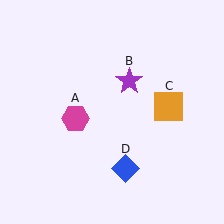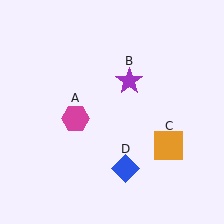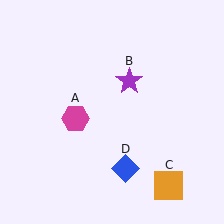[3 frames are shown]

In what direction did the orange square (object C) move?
The orange square (object C) moved down.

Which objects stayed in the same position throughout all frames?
Magenta hexagon (object A) and purple star (object B) and blue diamond (object D) remained stationary.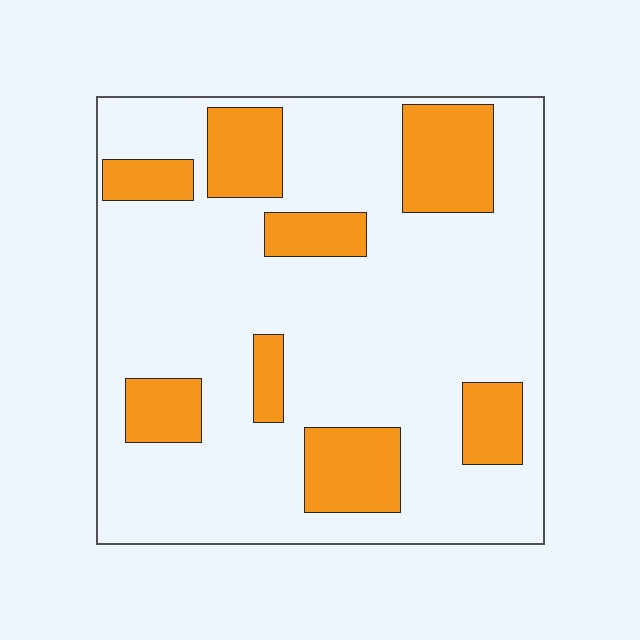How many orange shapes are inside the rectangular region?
8.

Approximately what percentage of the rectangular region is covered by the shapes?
Approximately 25%.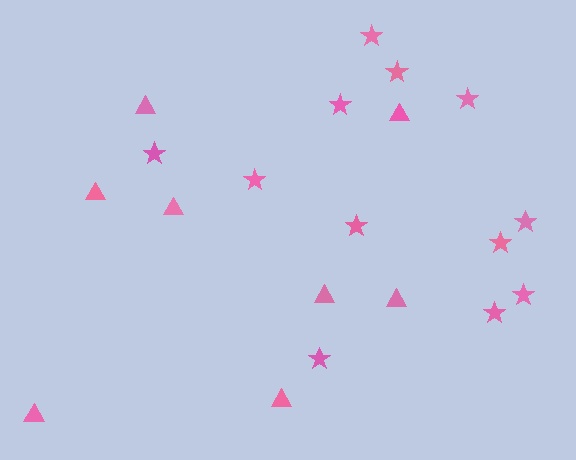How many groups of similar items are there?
There are 2 groups: one group of stars (12) and one group of triangles (8).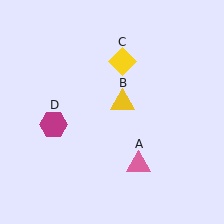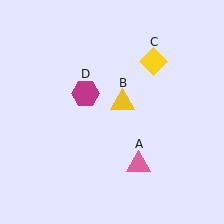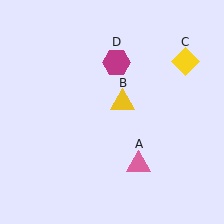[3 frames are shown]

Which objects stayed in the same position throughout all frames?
Pink triangle (object A) and yellow triangle (object B) remained stationary.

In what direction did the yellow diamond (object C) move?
The yellow diamond (object C) moved right.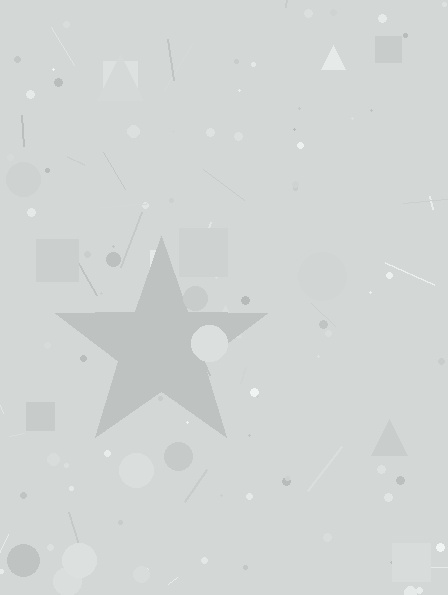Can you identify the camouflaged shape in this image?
The camouflaged shape is a star.